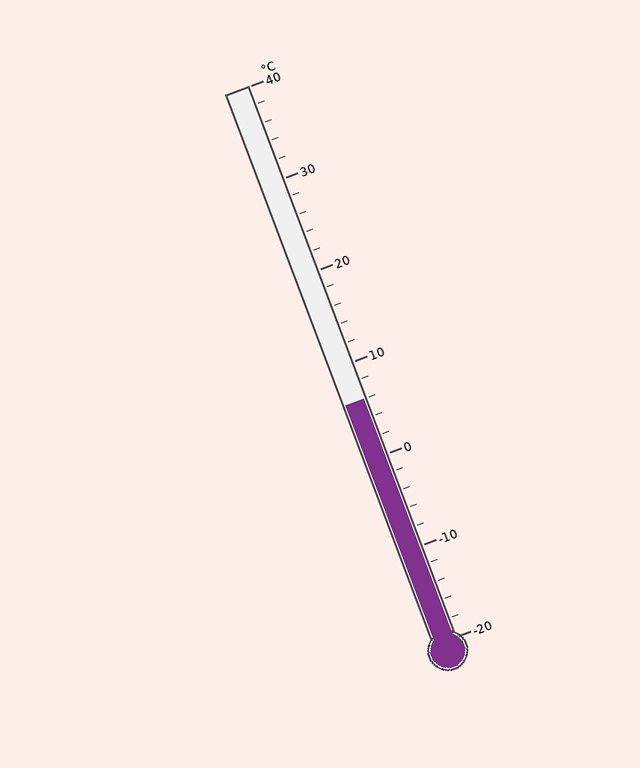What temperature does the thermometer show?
The thermometer shows approximately 6°C.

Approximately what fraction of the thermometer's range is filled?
The thermometer is filled to approximately 45% of its range.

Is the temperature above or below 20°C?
The temperature is below 20°C.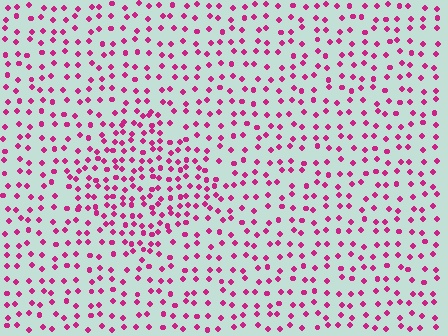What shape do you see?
I see a diamond.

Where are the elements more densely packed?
The elements are more densely packed inside the diamond boundary.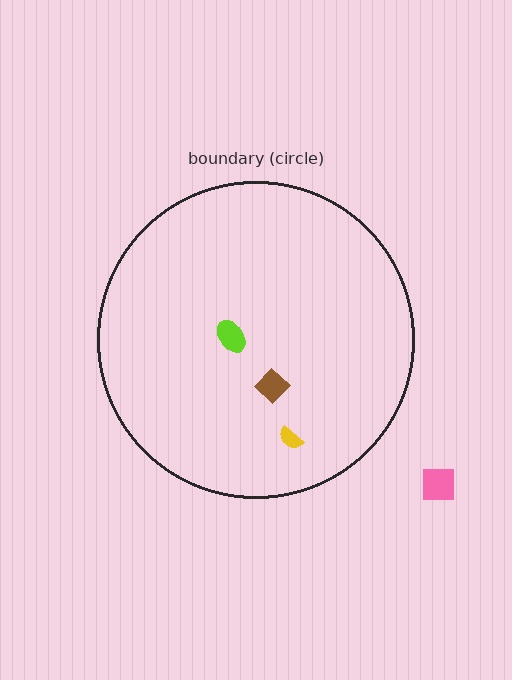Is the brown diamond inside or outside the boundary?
Inside.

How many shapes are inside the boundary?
3 inside, 1 outside.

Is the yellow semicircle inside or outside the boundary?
Inside.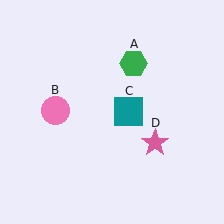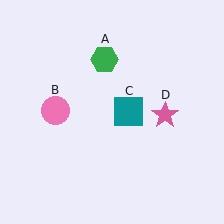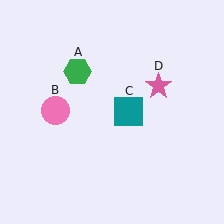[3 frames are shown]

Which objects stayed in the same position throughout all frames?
Pink circle (object B) and teal square (object C) remained stationary.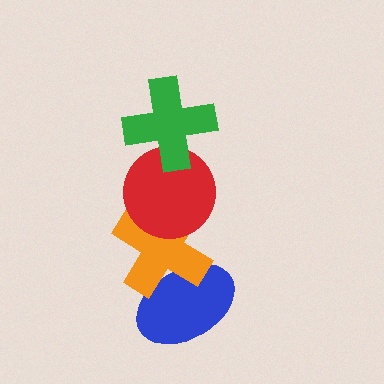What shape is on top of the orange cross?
The red circle is on top of the orange cross.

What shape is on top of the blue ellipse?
The orange cross is on top of the blue ellipse.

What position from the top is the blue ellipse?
The blue ellipse is 4th from the top.